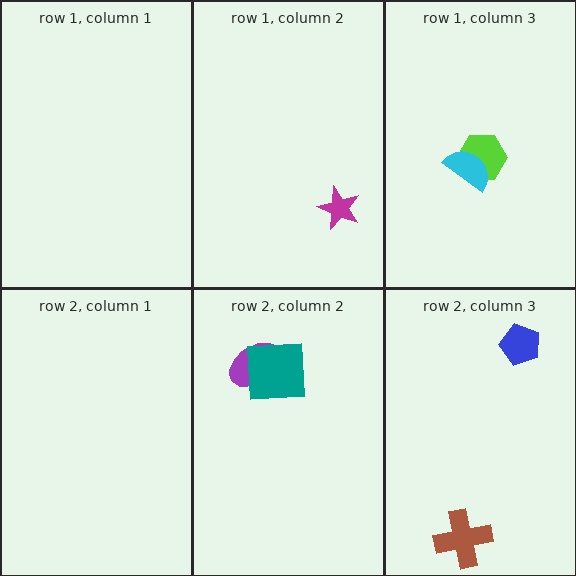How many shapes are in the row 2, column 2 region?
2.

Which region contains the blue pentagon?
The row 2, column 3 region.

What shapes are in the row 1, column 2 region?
The magenta star.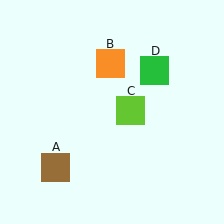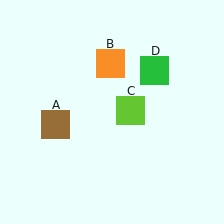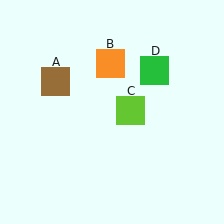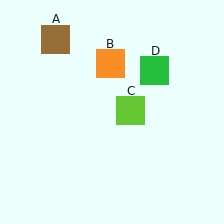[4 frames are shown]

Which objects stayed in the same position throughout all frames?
Orange square (object B) and lime square (object C) and green square (object D) remained stationary.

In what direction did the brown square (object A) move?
The brown square (object A) moved up.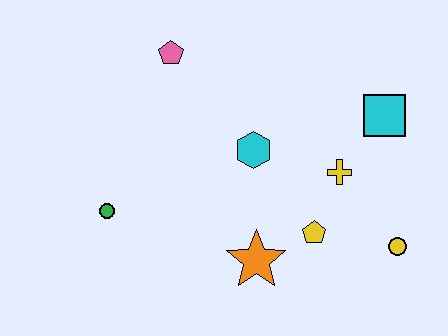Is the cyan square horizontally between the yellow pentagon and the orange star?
No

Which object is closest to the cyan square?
The yellow cross is closest to the cyan square.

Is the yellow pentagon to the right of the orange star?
Yes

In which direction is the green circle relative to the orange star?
The green circle is to the left of the orange star.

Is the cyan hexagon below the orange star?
No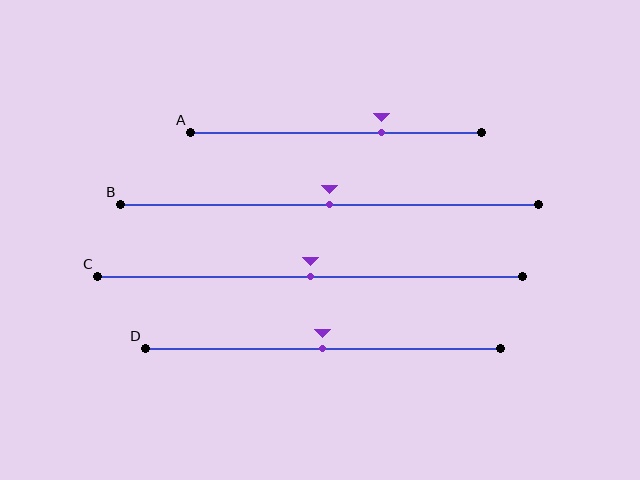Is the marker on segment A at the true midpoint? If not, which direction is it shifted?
No, the marker on segment A is shifted to the right by about 16% of the segment length.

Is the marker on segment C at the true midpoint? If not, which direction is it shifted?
Yes, the marker on segment C is at the true midpoint.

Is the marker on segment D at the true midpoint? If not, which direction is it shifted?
Yes, the marker on segment D is at the true midpoint.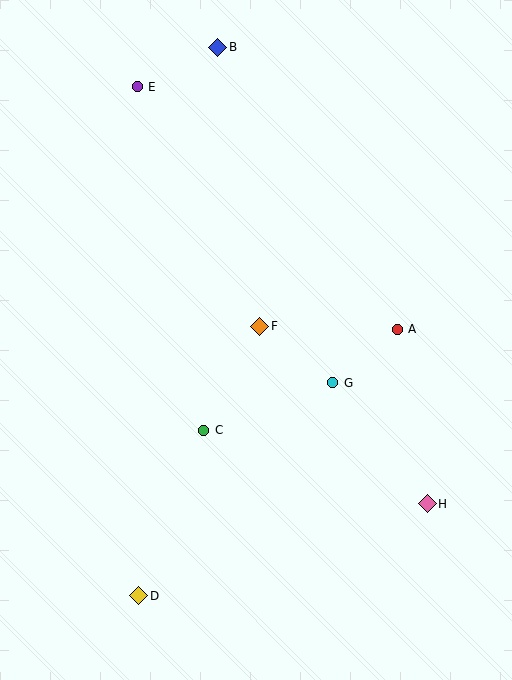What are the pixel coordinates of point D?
Point D is at (139, 596).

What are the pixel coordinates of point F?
Point F is at (260, 326).